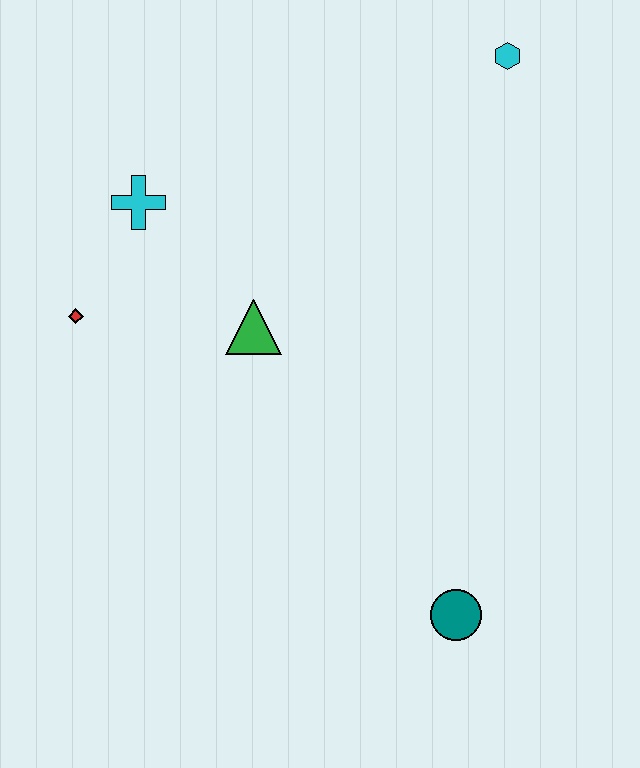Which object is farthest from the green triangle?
The cyan hexagon is farthest from the green triangle.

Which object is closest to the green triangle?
The cyan cross is closest to the green triangle.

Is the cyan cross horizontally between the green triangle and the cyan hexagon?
No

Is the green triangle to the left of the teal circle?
Yes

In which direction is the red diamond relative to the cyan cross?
The red diamond is below the cyan cross.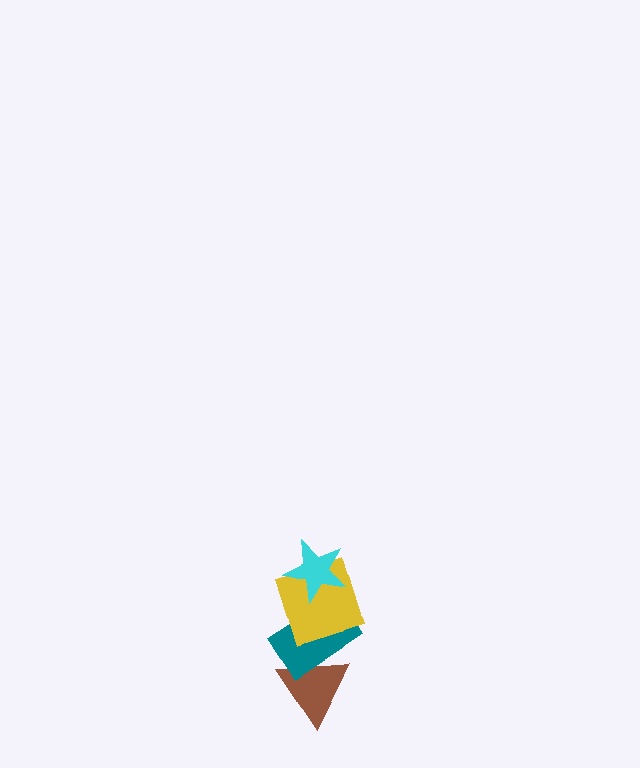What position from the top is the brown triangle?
The brown triangle is 4th from the top.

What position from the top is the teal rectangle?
The teal rectangle is 3rd from the top.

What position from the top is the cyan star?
The cyan star is 1st from the top.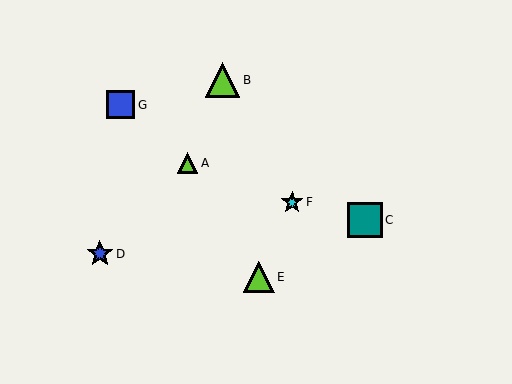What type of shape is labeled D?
Shape D is a blue star.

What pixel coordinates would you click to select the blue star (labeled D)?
Click at (100, 254) to select the blue star D.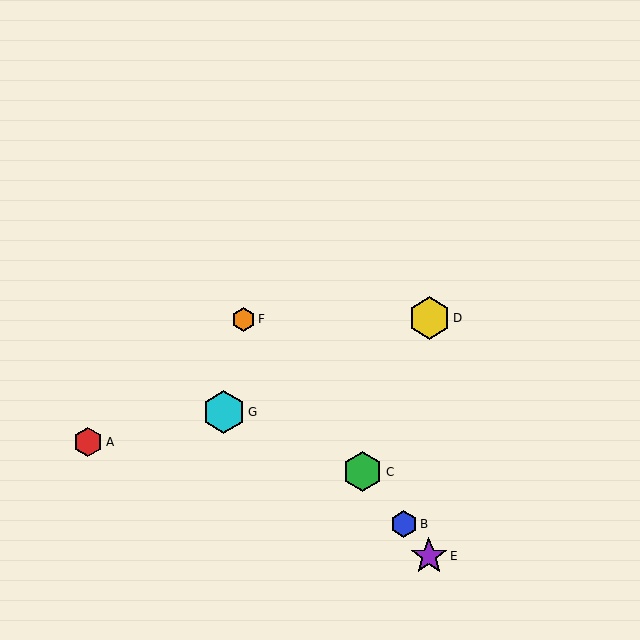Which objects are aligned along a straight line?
Objects B, C, E, F are aligned along a straight line.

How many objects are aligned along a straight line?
4 objects (B, C, E, F) are aligned along a straight line.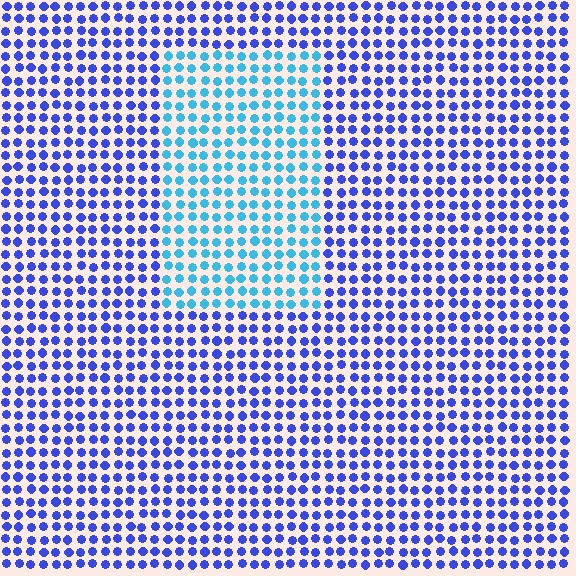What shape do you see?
I see a rectangle.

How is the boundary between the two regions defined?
The boundary is defined purely by a slight shift in hue (about 41 degrees). Spacing, size, and orientation are identical on both sides.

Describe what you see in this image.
The image is filled with small blue elements in a uniform arrangement. A rectangle-shaped region is visible where the elements are tinted to a slightly different hue, forming a subtle color boundary.